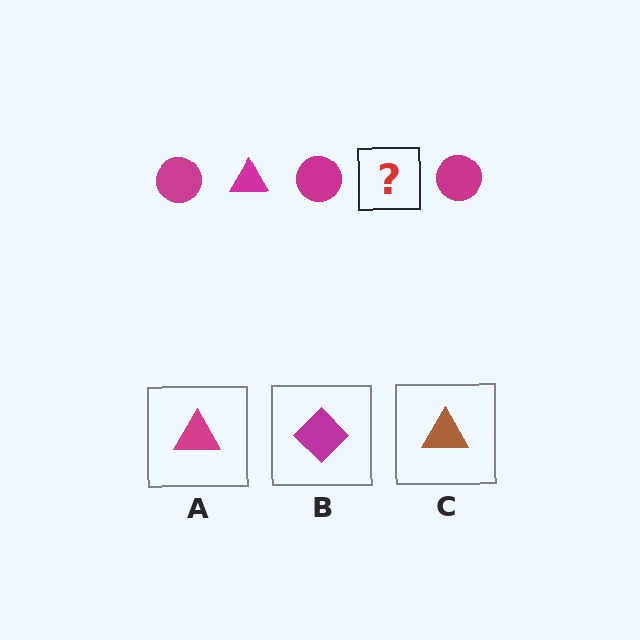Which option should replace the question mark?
Option A.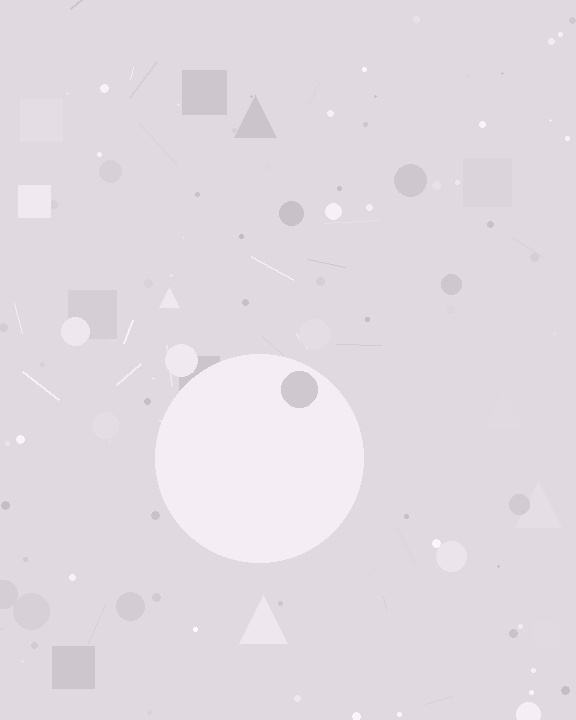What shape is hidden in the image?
A circle is hidden in the image.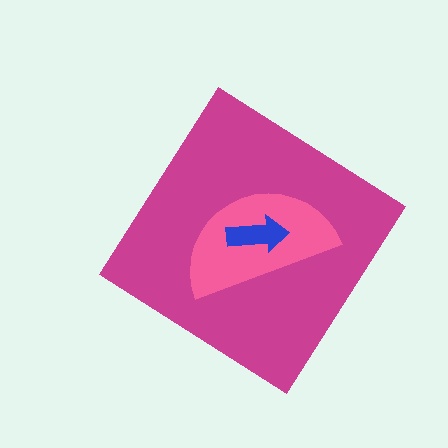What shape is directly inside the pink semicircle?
The blue arrow.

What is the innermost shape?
The blue arrow.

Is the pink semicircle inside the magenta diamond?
Yes.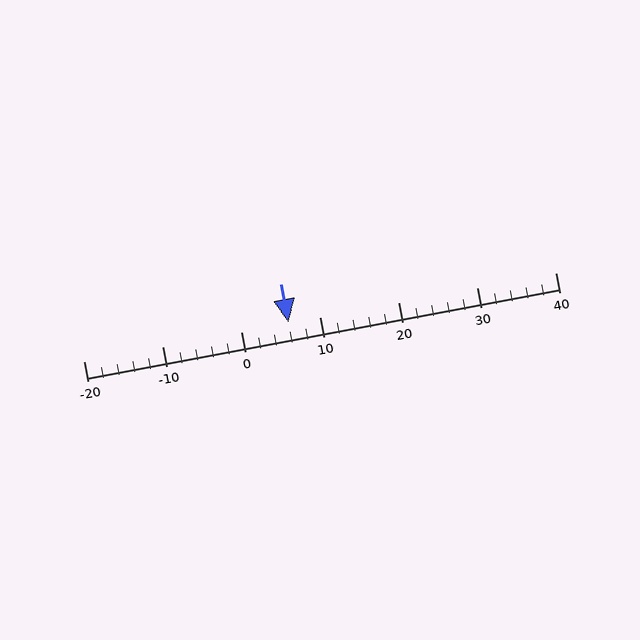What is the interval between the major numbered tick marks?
The major tick marks are spaced 10 units apart.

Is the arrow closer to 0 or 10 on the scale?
The arrow is closer to 10.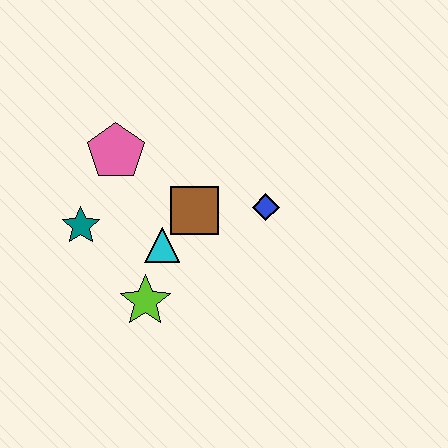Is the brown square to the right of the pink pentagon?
Yes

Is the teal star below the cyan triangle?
No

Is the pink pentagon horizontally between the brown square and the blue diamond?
No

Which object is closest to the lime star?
The cyan triangle is closest to the lime star.